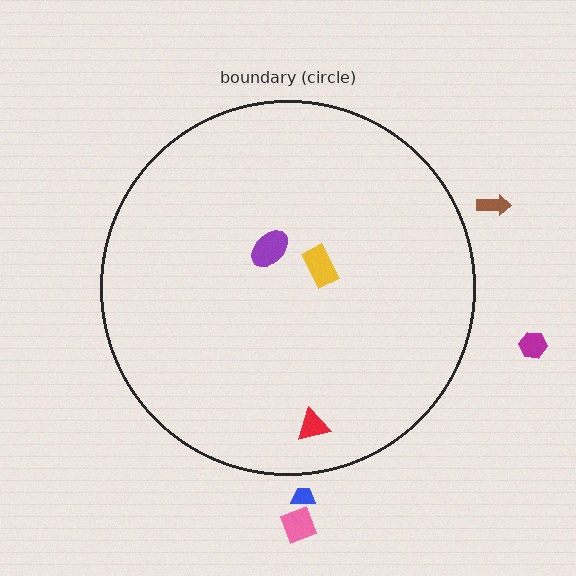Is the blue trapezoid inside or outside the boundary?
Outside.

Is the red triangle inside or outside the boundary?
Inside.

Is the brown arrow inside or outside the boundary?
Outside.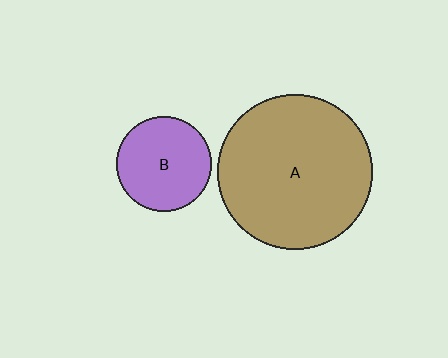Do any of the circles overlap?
No, none of the circles overlap.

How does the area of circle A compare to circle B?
Approximately 2.7 times.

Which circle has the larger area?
Circle A (brown).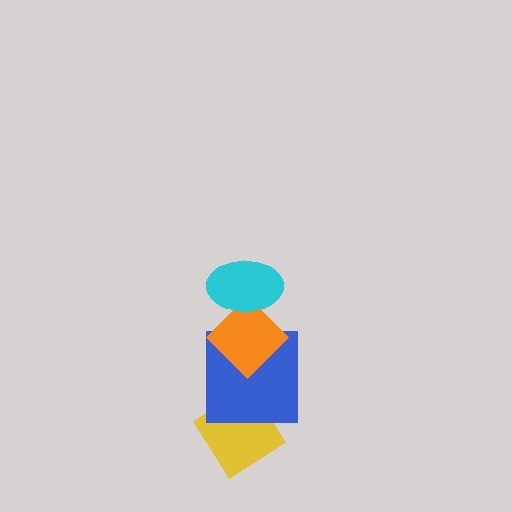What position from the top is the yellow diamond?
The yellow diamond is 4th from the top.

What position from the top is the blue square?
The blue square is 3rd from the top.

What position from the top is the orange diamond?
The orange diamond is 2nd from the top.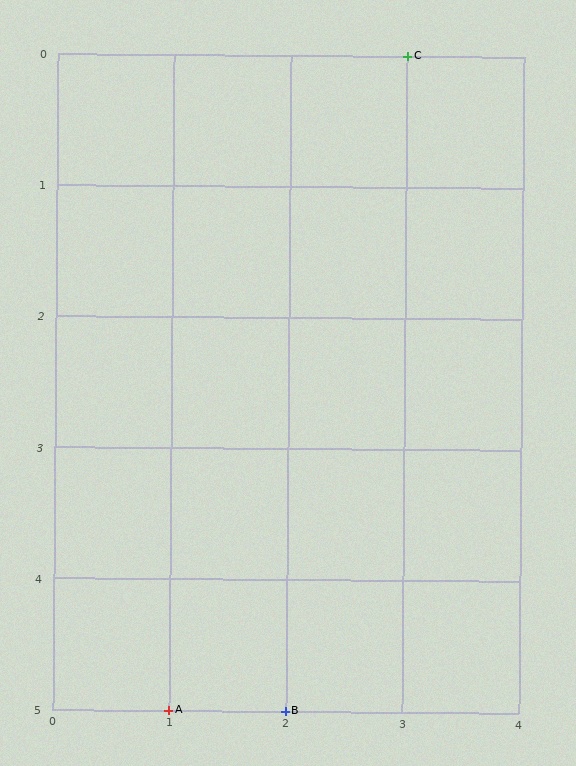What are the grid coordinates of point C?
Point C is at grid coordinates (3, 0).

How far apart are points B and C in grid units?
Points B and C are 1 column and 5 rows apart (about 5.1 grid units diagonally).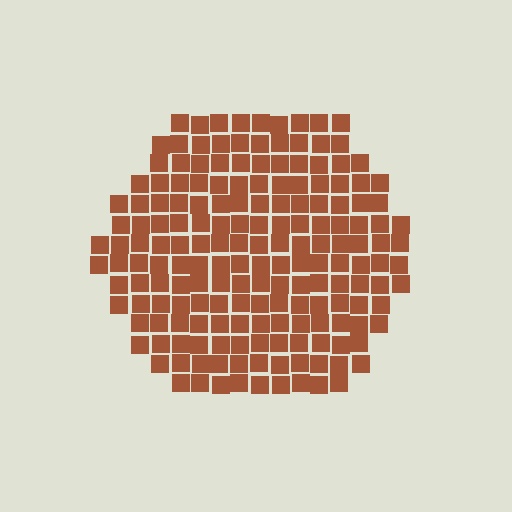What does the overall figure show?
The overall figure shows a hexagon.